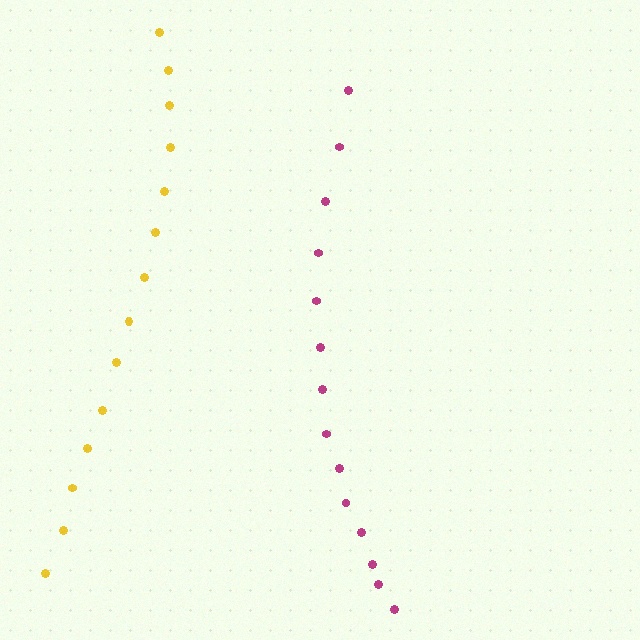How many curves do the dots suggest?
There are 2 distinct paths.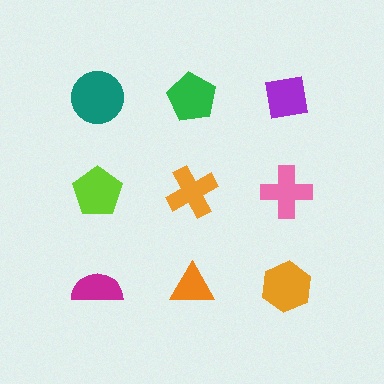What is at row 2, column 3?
A pink cross.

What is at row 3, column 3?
An orange hexagon.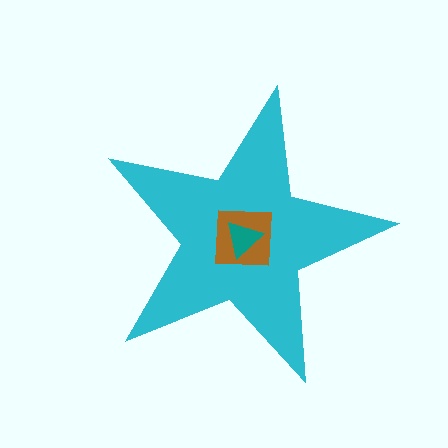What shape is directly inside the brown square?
The teal triangle.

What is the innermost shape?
The teal triangle.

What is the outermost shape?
The cyan star.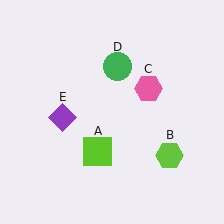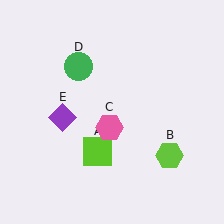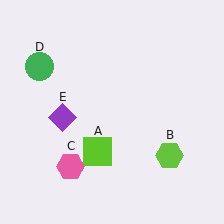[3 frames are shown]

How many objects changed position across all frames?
2 objects changed position: pink hexagon (object C), green circle (object D).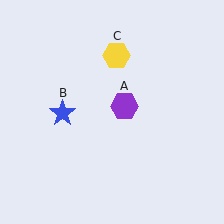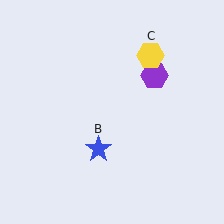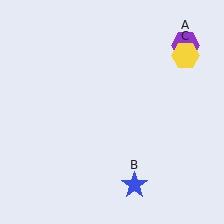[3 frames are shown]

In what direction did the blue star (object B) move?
The blue star (object B) moved down and to the right.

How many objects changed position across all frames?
3 objects changed position: purple hexagon (object A), blue star (object B), yellow hexagon (object C).